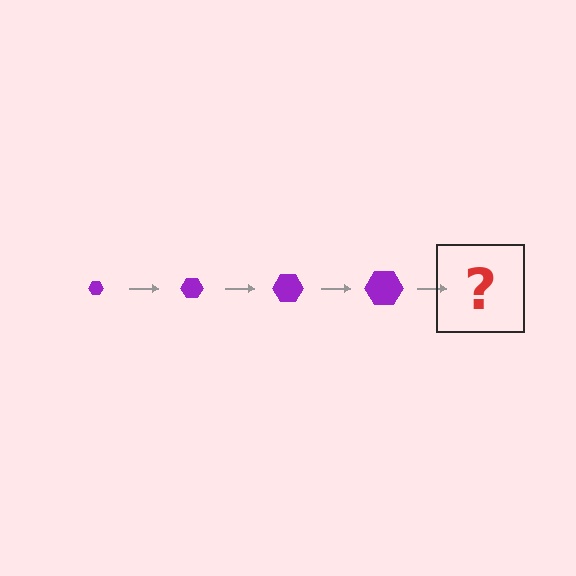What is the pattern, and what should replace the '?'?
The pattern is that the hexagon gets progressively larger each step. The '?' should be a purple hexagon, larger than the previous one.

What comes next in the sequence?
The next element should be a purple hexagon, larger than the previous one.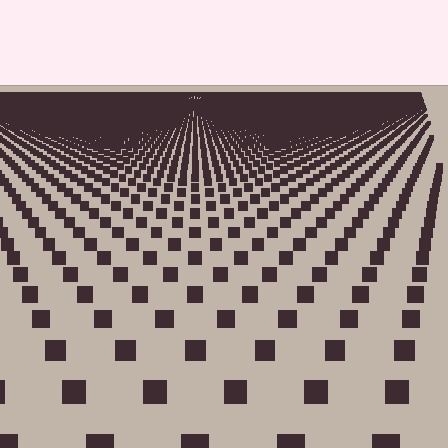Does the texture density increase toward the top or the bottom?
Density increases toward the top.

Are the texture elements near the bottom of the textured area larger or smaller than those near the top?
Larger. Near the bottom, elements are closer to the viewer and appear at a bigger on-screen size.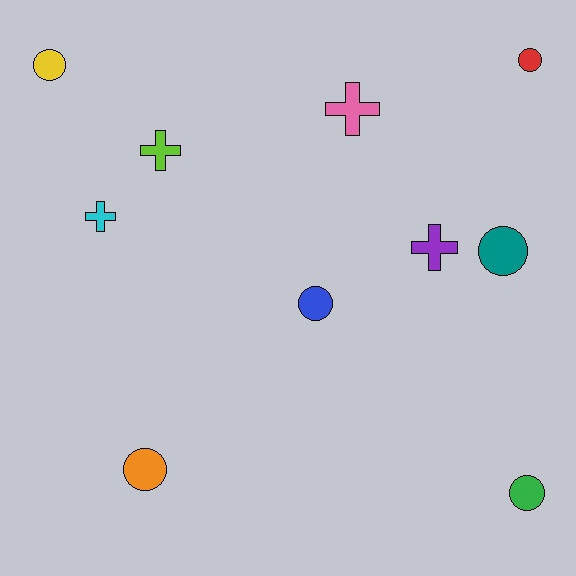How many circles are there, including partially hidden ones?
There are 6 circles.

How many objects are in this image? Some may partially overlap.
There are 10 objects.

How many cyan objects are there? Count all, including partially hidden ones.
There is 1 cyan object.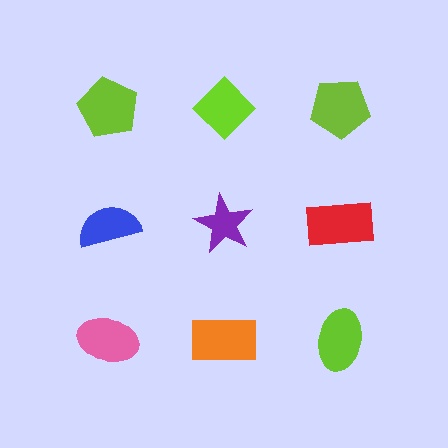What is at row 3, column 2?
An orange rectangle.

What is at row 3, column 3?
A lime ellipse.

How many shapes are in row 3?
3 shapes.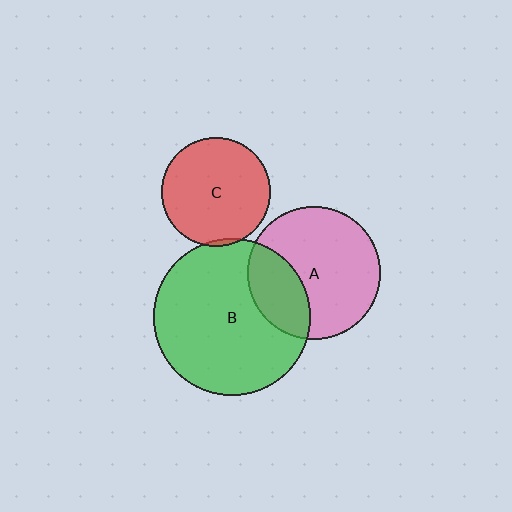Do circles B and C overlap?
Yes.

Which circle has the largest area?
Circle B (green).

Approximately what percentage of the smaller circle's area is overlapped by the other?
Approximately 5%.